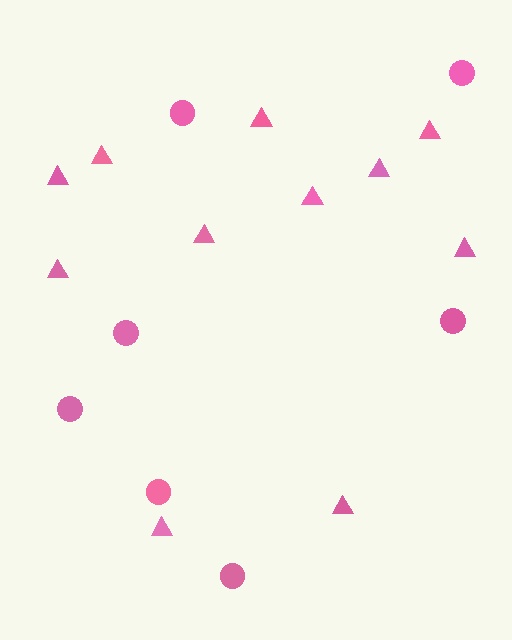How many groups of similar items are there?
There are 2 groups: one group of circles (7) and one group of triangles (11).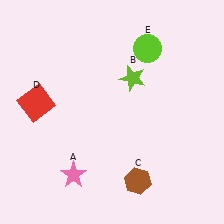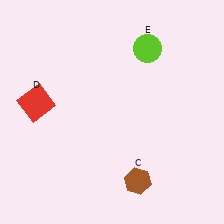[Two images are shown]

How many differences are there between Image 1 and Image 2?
There are 2 differences between the two images.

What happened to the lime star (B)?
The lime star (B) was removed in Image 2. It was in the top-right area of Image 1.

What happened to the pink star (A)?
The pink star (A) was removed in Image 2. It was in the bottom-left area of Image 1.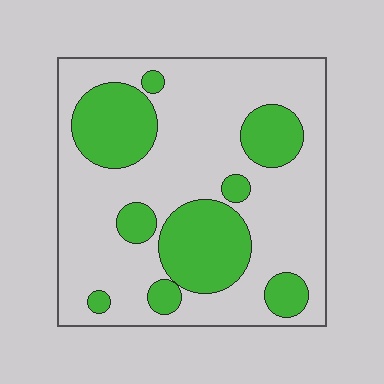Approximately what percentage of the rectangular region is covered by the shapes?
Approximately 30%.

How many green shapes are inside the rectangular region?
9.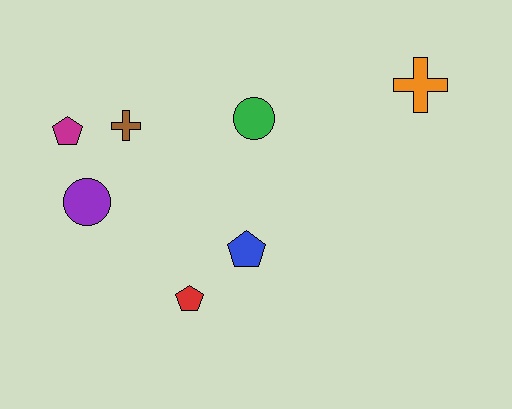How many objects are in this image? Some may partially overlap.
There are 7 objects.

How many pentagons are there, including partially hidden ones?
There are 3 pentagons.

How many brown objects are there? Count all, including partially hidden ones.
There is 1 brown object.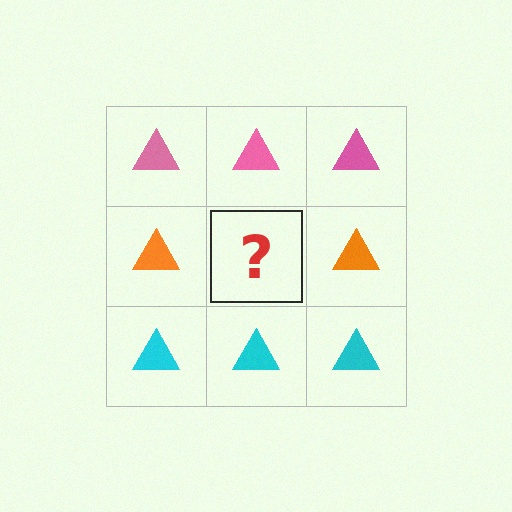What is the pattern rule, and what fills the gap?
The rule is that each row has a consistent color. The gap should be filled with an orange triangle.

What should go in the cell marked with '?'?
The missing cell should contain an orange triangle.